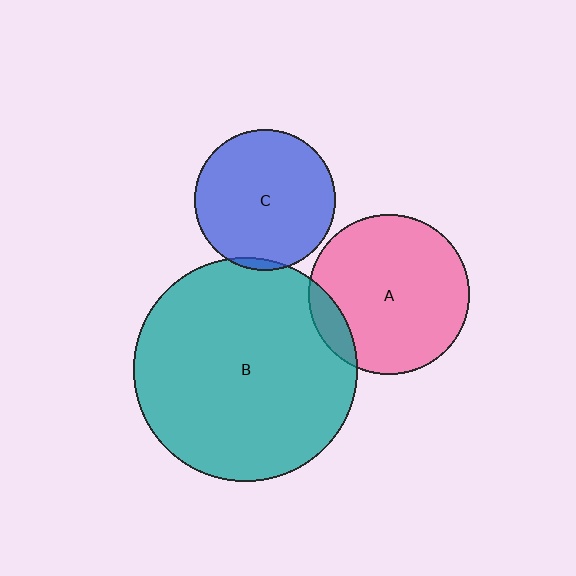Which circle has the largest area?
Circle B (teal).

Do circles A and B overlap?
Yes.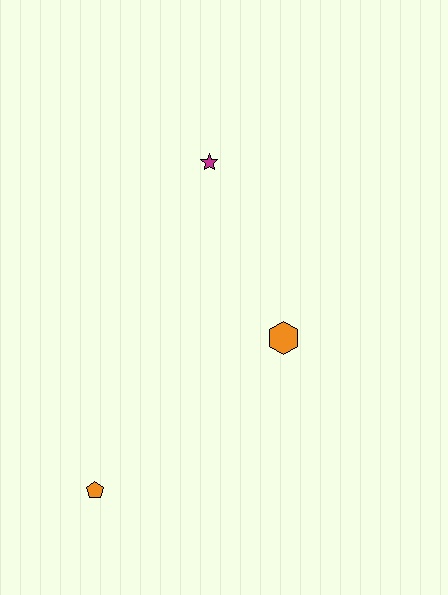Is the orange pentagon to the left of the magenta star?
Yes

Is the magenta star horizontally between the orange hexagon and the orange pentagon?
Yes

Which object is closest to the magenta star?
The orange hexagon is closest to the magenta star.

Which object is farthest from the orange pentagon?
The magenta star is farthest from the orange pentagon.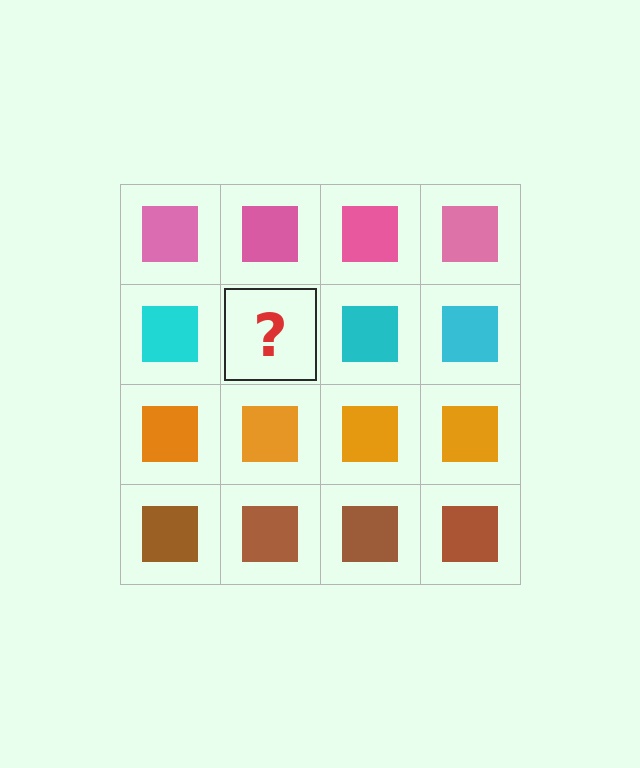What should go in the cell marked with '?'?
The missing cell should contain a cyan square.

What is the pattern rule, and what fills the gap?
The rule is that each row has a consistent color. The gap should be filled with a cyan square.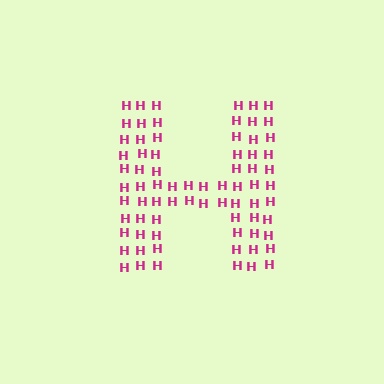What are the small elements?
The small elements are letter H's.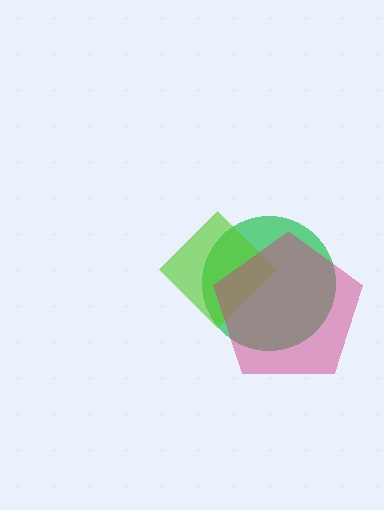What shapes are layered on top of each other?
The layered shapes are: a green circle, a lime diamond, a magenta pentagon.